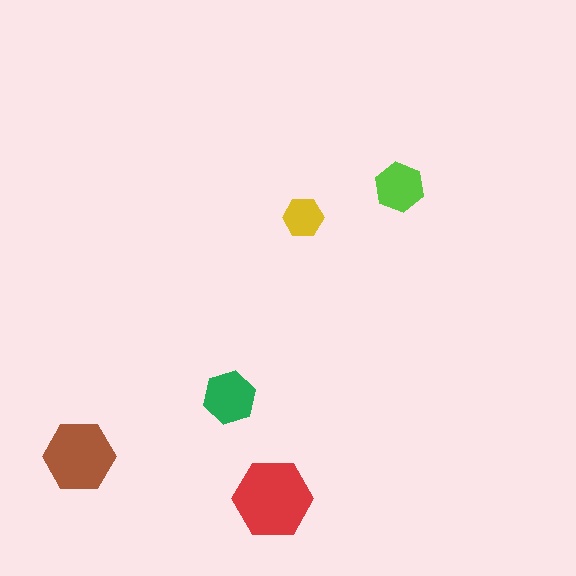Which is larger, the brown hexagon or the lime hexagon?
The brown one.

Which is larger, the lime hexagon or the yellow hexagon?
The lime one.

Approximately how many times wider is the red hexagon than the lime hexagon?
About 1.5 times wider.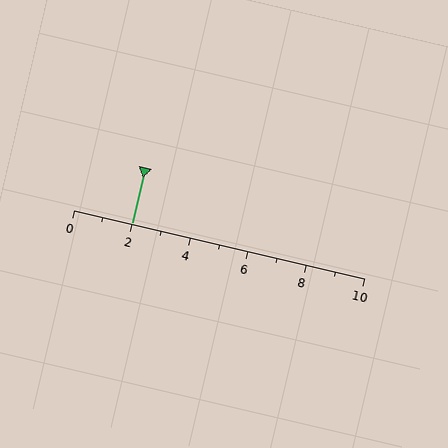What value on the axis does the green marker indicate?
The marker indicates approximately 2.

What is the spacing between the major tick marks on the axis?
The major ticks are spaced 2 apart.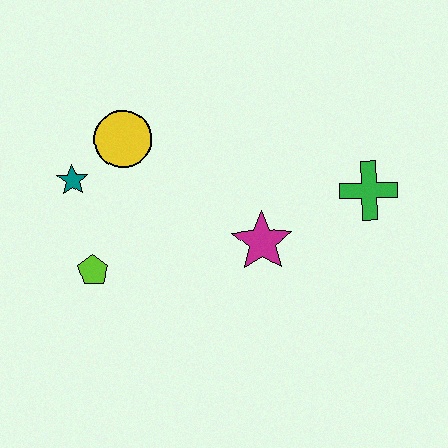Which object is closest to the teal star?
The yellow circle is closest to the teal star.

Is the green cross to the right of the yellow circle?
Yes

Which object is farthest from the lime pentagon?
The green cross is farthest from the lime pentagon.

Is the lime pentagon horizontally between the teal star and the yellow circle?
Yes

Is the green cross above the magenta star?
Yes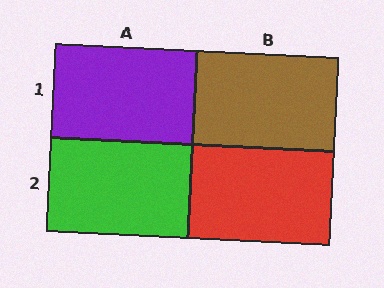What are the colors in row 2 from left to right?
Green, red.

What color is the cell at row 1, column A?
Purple.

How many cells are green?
1 cell is green.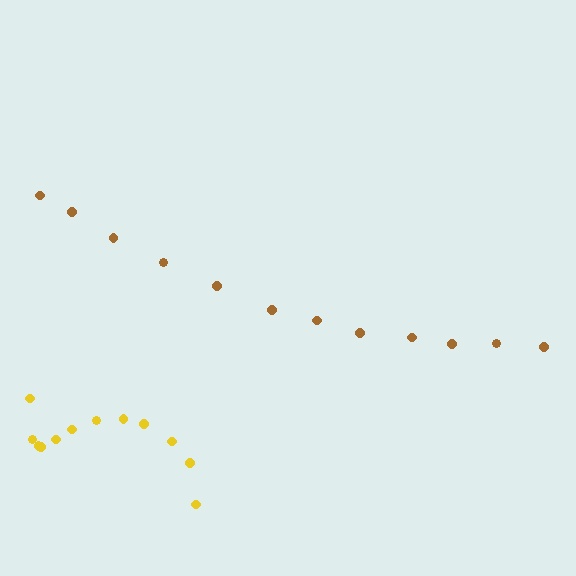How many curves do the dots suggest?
There are 2 distinct paths.